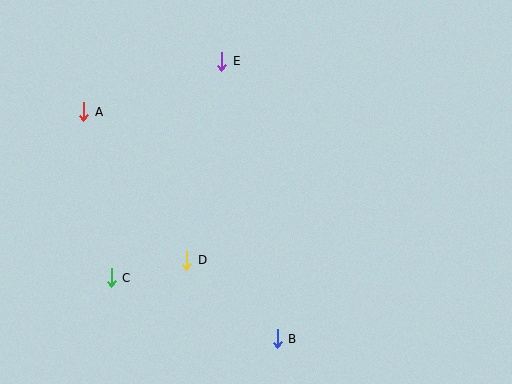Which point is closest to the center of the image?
Point D at (187, 261) is closest to the center.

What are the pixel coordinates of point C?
Point C is at (111, 278).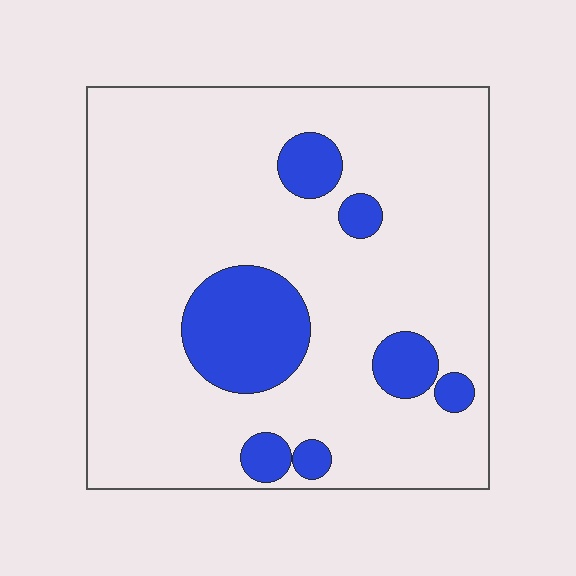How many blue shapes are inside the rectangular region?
7.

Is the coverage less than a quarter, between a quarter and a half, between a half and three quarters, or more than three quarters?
Less than a quarter.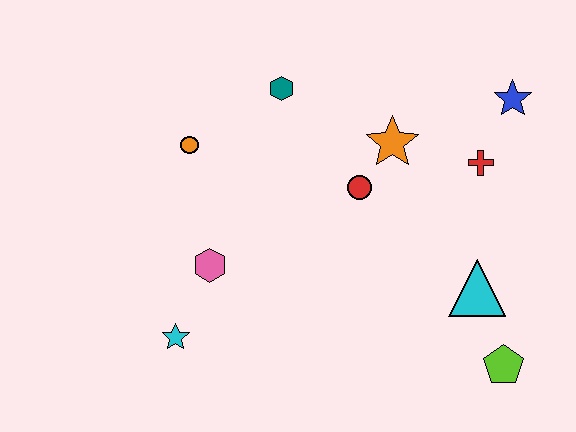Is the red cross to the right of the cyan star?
Yes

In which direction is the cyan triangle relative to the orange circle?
The cyan triangle is to the right of the orange circle.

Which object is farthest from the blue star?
The cyan star is farthest from the blue star.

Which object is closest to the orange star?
The red circle is closest to the orange star.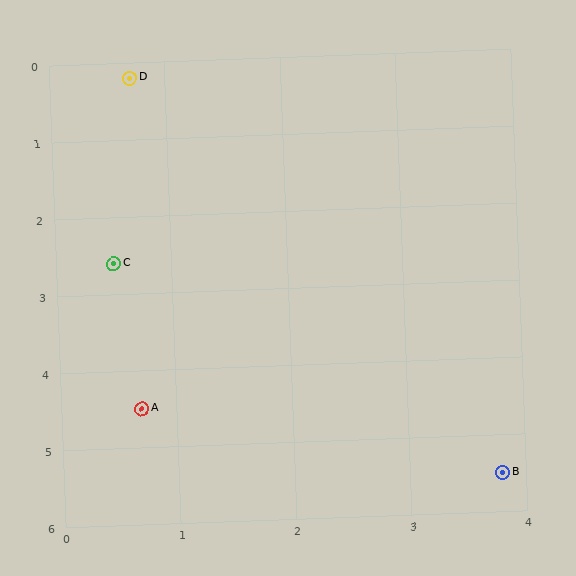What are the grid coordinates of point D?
Point D is at approximately (0.7, 0.2).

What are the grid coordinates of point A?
Point A is at approximately (0.7, 4.5).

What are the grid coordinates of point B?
Point B is at approximately (3.8, 5.5).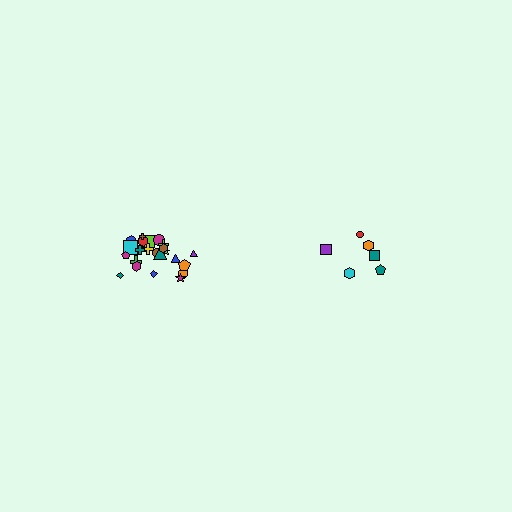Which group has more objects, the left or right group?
The left group.